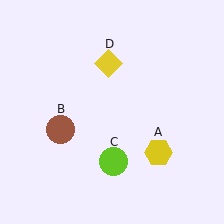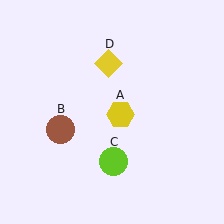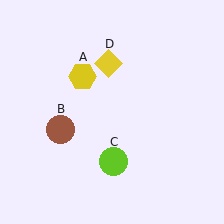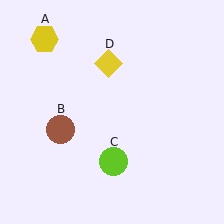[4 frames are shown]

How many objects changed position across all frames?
1 object changed position: yellow hexagon (object A).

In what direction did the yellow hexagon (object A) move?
The yellow hexagon (object A) moved up and to the left.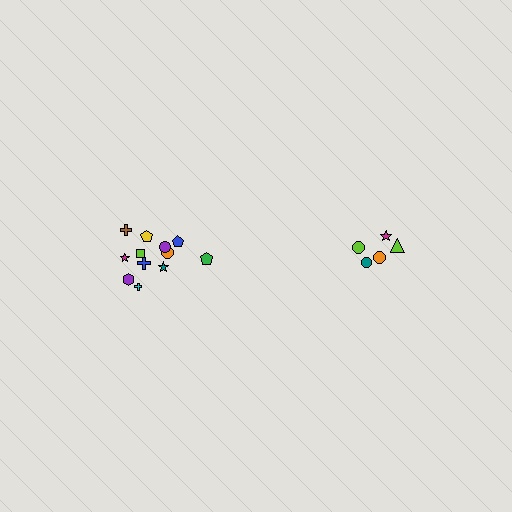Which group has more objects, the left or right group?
The left group.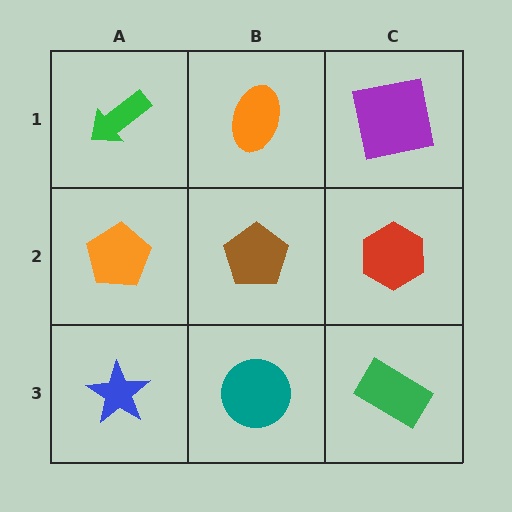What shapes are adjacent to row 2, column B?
An orange ellipse (row 1, column B), a teal circle (row 3, column B), an orange pentagon (row 2, column A), a red hexagon (row 2, column C).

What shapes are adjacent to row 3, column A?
An orange pentagon (row 2, column A), a teal circle (row 3, column B).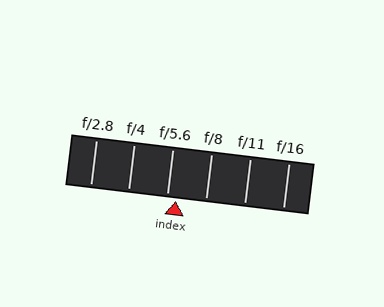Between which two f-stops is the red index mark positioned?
The index mark is between f/5.6 and f/8.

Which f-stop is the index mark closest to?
The index mark is closest to f/5.6.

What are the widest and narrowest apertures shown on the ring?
The widest aperture shown is f/2.8 and the narrowest is f/16.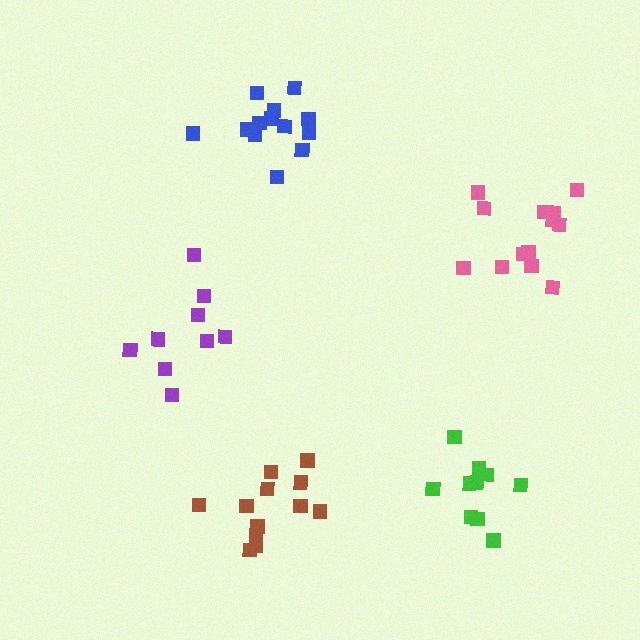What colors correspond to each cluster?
The clusters are colored: brown, blue, green, purple, pink.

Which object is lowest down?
The brown cluster is bottommost.